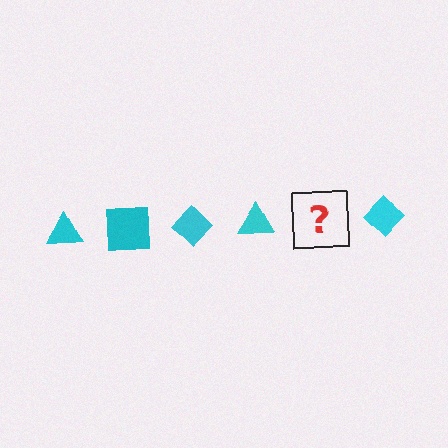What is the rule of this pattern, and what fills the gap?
The rule is that the pattern cycles through triangle, square, diamond shapes in cyan. The gap should be filled with a cyan square.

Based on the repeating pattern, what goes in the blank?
The blank should be a cyan square.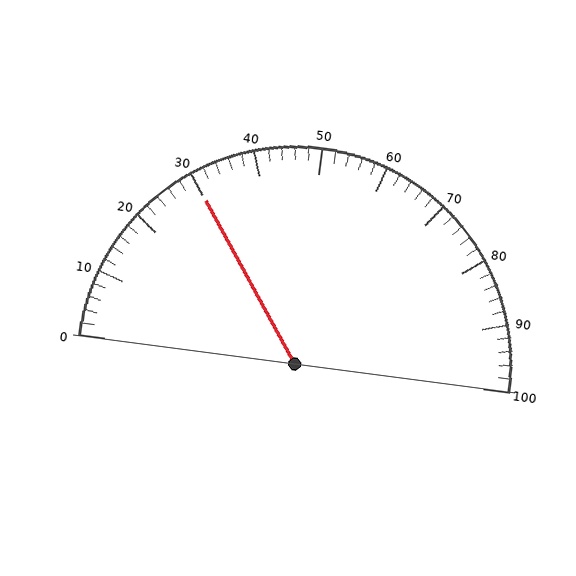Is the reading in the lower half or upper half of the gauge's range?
The reading is in the lower half of the range (0 to 100).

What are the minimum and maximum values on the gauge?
The gauge ranges from 0 to 100.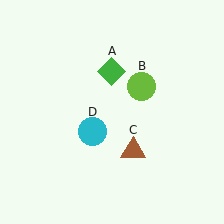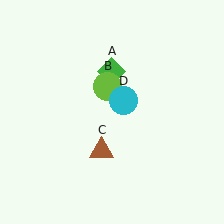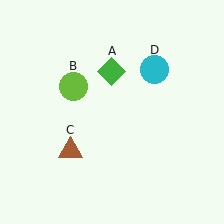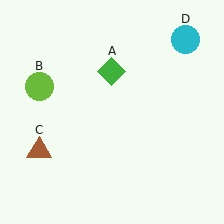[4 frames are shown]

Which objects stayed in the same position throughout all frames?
Green diamond (object A) remained stationary.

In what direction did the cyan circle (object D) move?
The cyan circle (object D) moved up and to the right.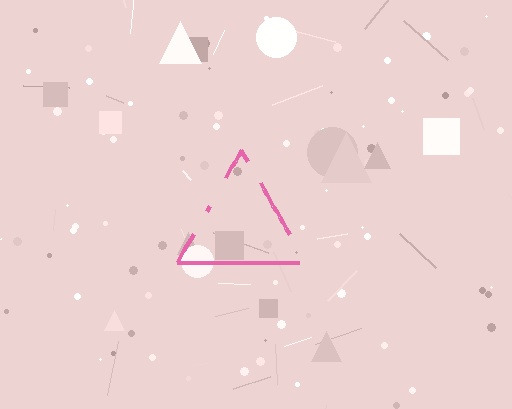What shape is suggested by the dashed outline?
The dashed outline suggests a triangle.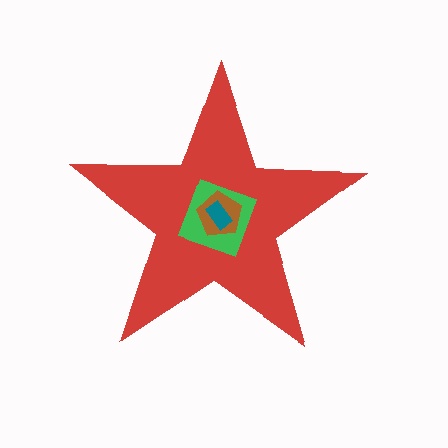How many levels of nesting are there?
4.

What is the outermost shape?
The red star.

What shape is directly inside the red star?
The green diamond.